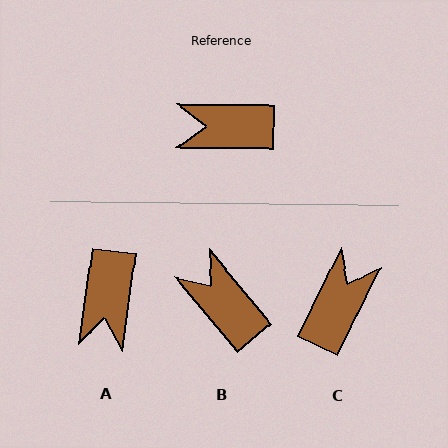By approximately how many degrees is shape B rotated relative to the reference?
Approximately 49 degrees clockwise.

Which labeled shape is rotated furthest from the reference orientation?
C, about 115 degrees away.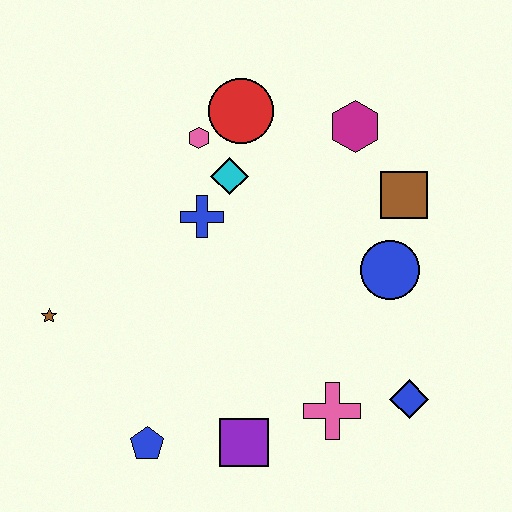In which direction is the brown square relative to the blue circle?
The brown square is above the blue circle.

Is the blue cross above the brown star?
Yes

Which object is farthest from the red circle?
The blue pentagon is farthest from the red circle.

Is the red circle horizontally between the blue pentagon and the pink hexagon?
No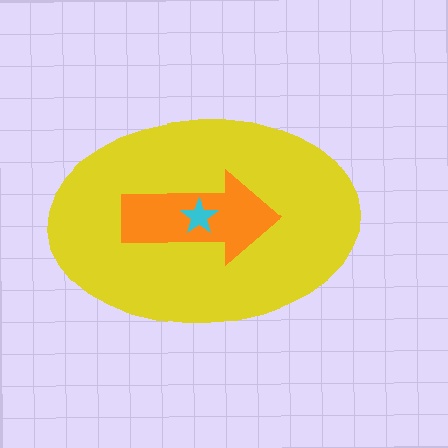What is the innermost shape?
The cyan star.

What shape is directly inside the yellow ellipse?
The orange arrow.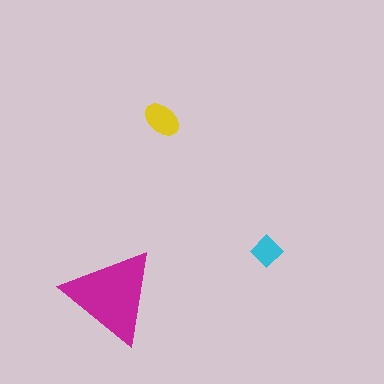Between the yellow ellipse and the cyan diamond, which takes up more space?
The yellow ellipse.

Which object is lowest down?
The magenta triangle is bottommost.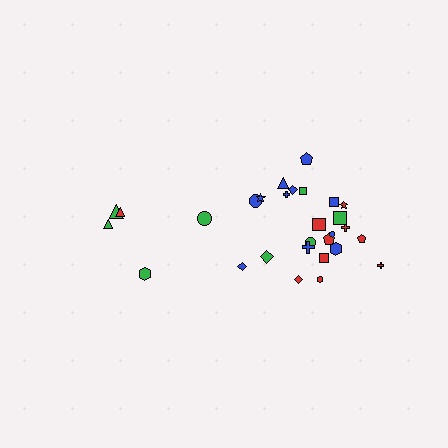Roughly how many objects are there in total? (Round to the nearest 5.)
Roughly 30 objects in total.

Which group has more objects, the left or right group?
The right group.